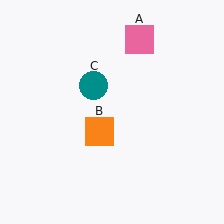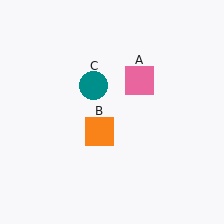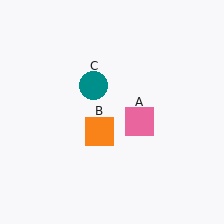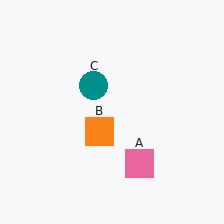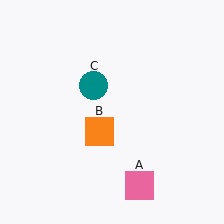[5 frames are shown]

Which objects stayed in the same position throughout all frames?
Orange square (object B) and teal circle (object C) remained stationary.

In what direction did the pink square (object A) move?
The pink square (object A) moved down.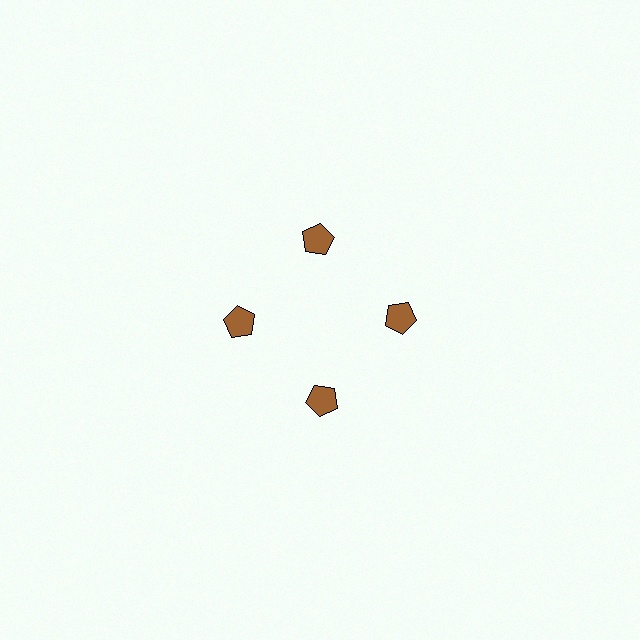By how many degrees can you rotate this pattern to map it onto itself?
The pattern maps onto itself every 90 degrees of rotation.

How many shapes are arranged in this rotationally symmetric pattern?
There are 4 shapes, arranged in 4 groups of 1.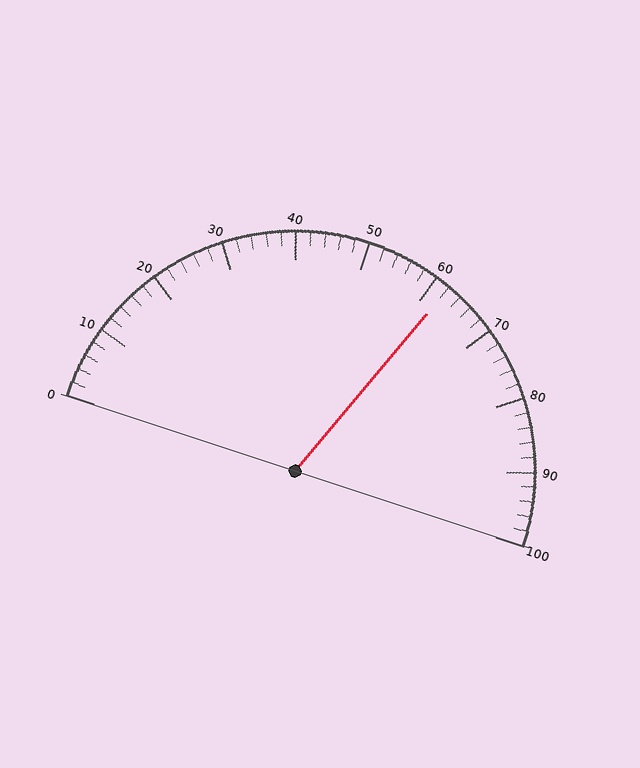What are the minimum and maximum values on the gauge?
The gauge ranges from 0 to 100.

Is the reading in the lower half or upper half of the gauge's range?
The reading is in the upper half of the range (0 to 100).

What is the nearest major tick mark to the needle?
The nearest major tick mark is 60.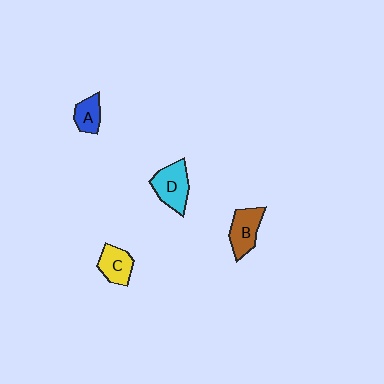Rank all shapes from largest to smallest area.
From largest to smallest: D (cyan), B (brown), C (yellow), A (blue).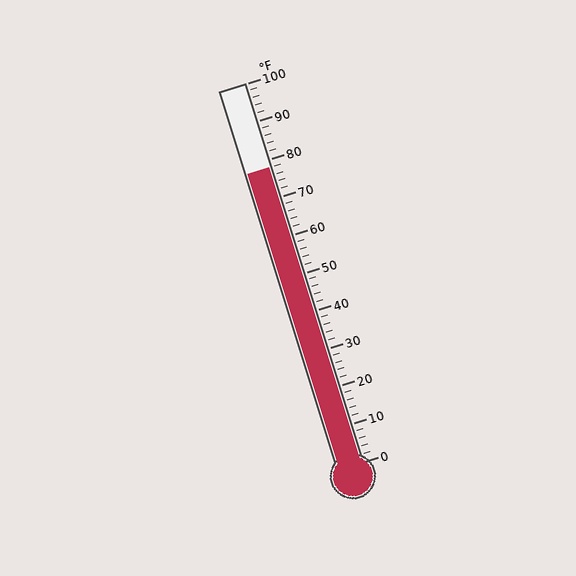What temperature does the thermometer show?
The thermometer shows approximately 78°F.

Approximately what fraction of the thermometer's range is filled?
The thermometer is filled to approximately 80% of its range.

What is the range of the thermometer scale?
The thermometer scale ranges from 0°F to 100°F.